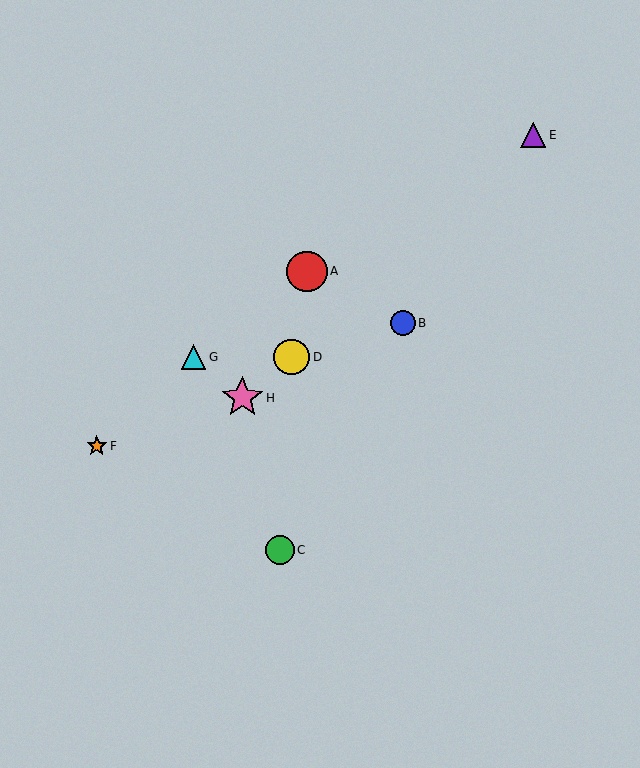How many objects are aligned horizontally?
2 objects (D, G) are aligned horizontally.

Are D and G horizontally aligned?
Yes, both are at y≈357.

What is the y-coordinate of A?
Object A is at y≈271.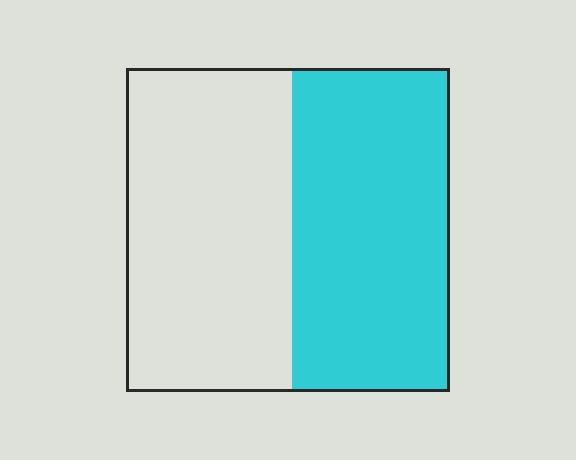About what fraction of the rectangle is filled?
About one half (1/2).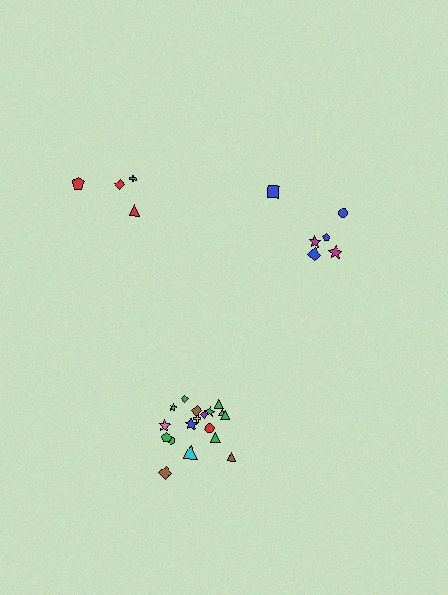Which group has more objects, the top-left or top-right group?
The top-right group.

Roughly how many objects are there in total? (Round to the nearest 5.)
Roughly 30 objects in total.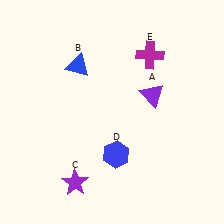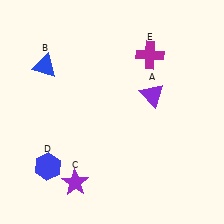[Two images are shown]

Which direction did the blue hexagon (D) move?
The blue hexagon (D) moved left.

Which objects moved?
The objects that moved are: the blue triangle (B), the blue hexagon (D).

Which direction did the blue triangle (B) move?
The blue triangle (B) moved left.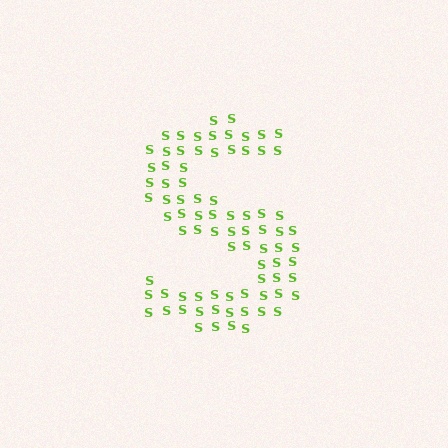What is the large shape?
The large shape is the letter S.